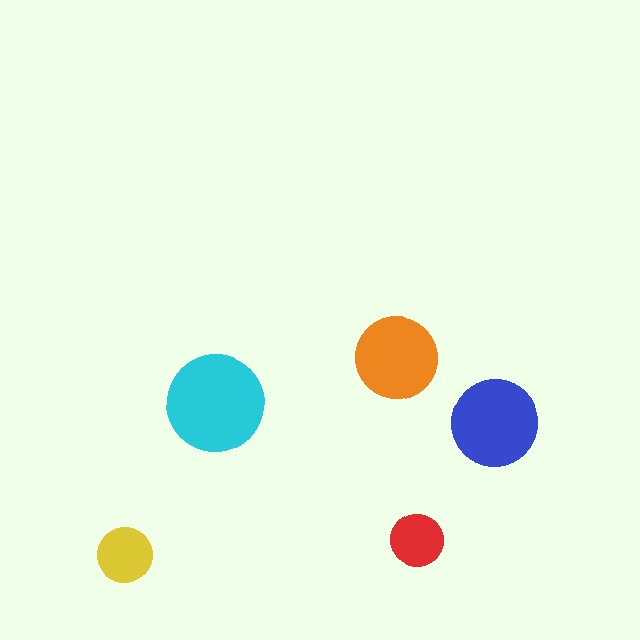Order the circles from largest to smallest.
the cyan one, the blue one, the orange one, the yellow one, the red one.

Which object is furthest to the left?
The yellow circle is leftmost.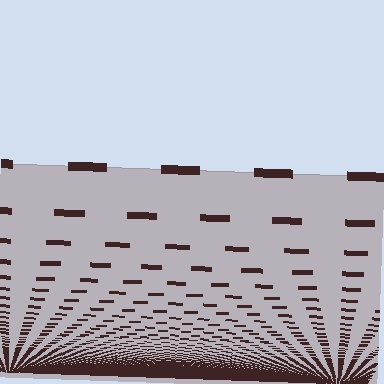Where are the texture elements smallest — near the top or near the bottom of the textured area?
Near the bottom.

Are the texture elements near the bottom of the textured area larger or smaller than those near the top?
Smaller. The gradient is inverted — elements near the bottom are smaller and denser.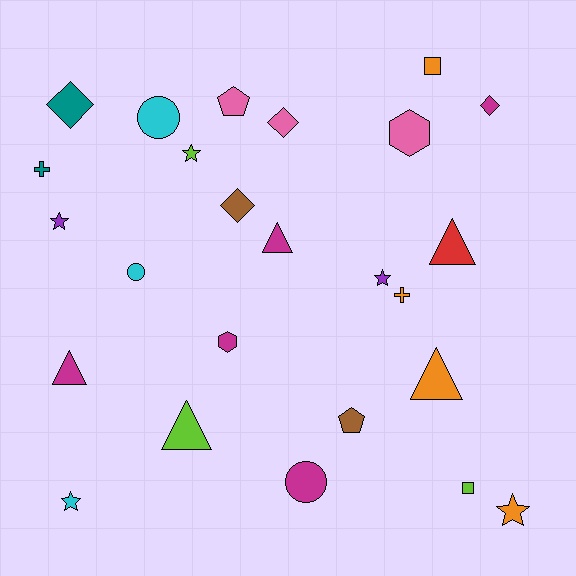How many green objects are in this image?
There are no green objects.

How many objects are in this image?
There are 25 objects.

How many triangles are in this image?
There are 5 triangles.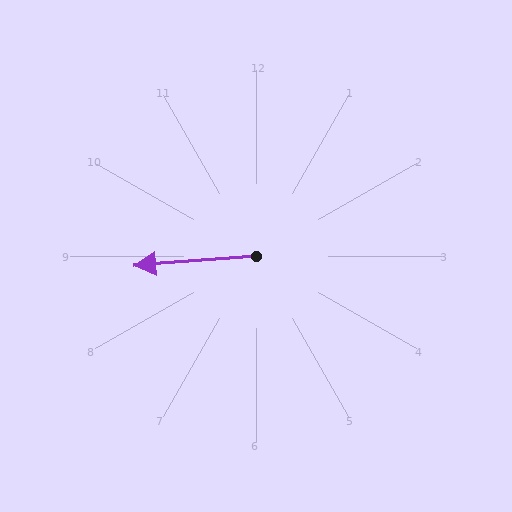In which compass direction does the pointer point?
West.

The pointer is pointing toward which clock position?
Roughly 9 o'clock.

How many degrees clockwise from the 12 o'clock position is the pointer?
Approximately 266 degrees.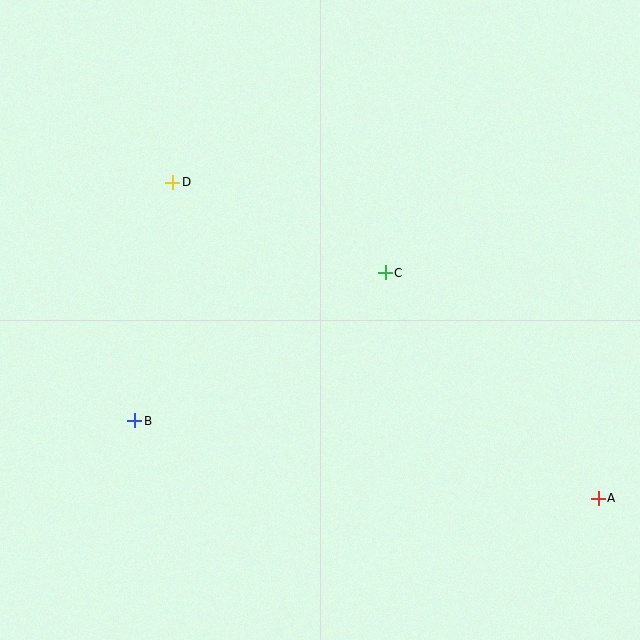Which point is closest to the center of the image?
Point C at (385, 273) is closest to the center.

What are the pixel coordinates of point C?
Point C is at (385, 273).